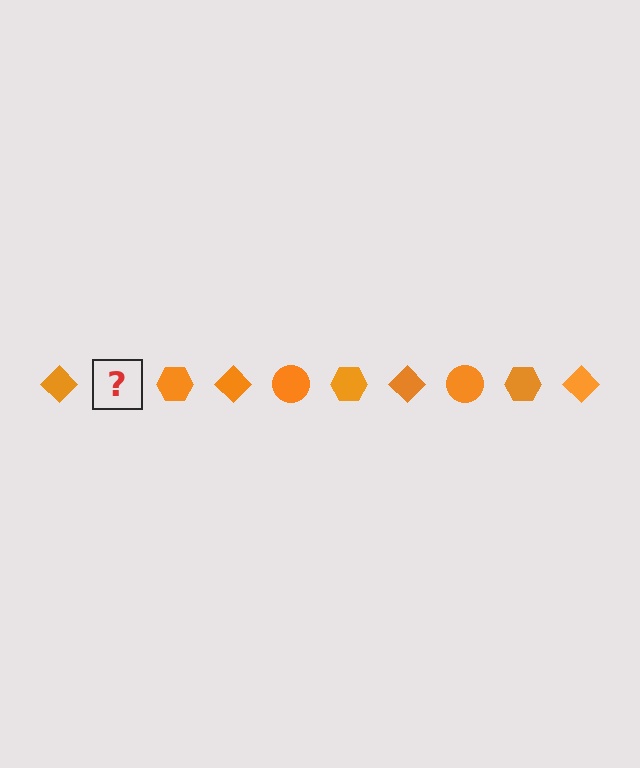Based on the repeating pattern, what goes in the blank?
The blank should be an orange circle.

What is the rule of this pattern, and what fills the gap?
The rule is that the pattern cycles through diamond, circle, hexagon shapes in orange. The gap should be filled with an orange circle.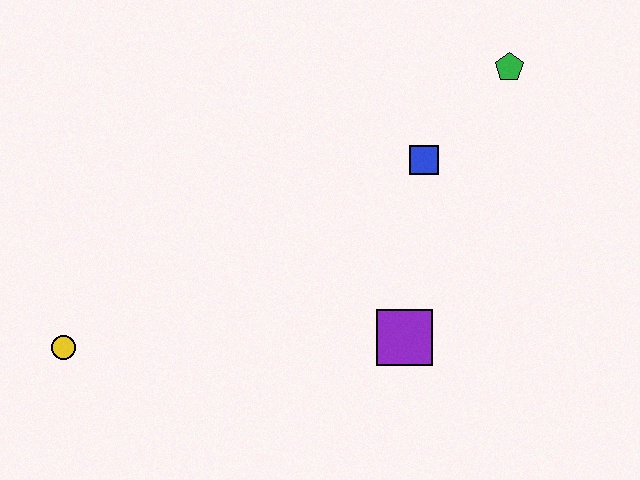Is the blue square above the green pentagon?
No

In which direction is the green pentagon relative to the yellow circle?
The green pentagon is to the right of the yellow circle.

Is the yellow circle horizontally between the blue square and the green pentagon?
No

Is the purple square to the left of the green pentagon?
Yes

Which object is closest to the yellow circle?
The purple square is closest to the yellow circle.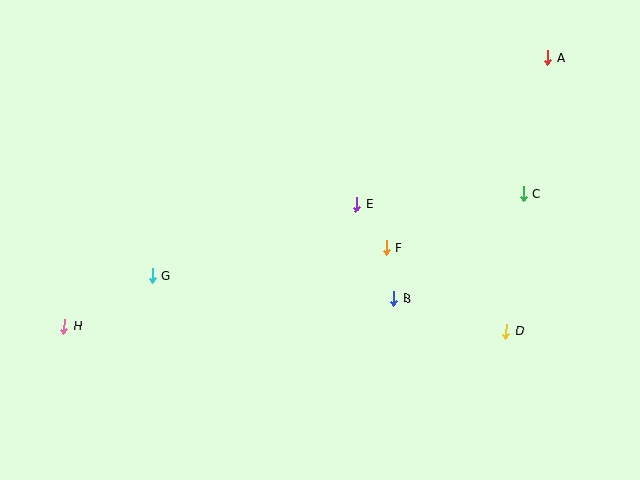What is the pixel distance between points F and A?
The distance between F and A is 250 pixels.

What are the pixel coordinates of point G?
Point G is at (153, 276).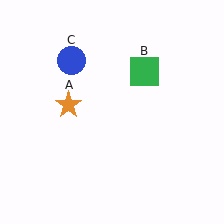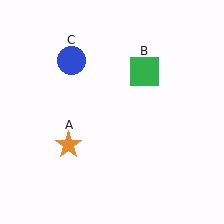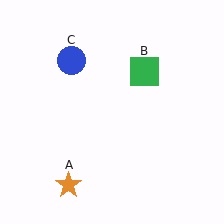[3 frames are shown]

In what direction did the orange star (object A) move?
The orange star (object A) moved down.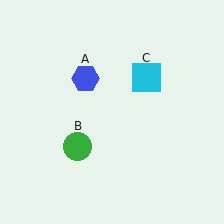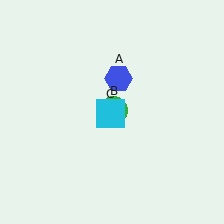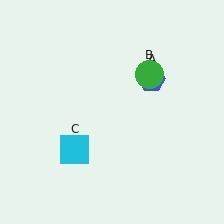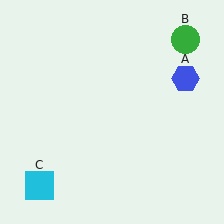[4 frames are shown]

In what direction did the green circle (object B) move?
The green circle (object B) moved up and to the right.